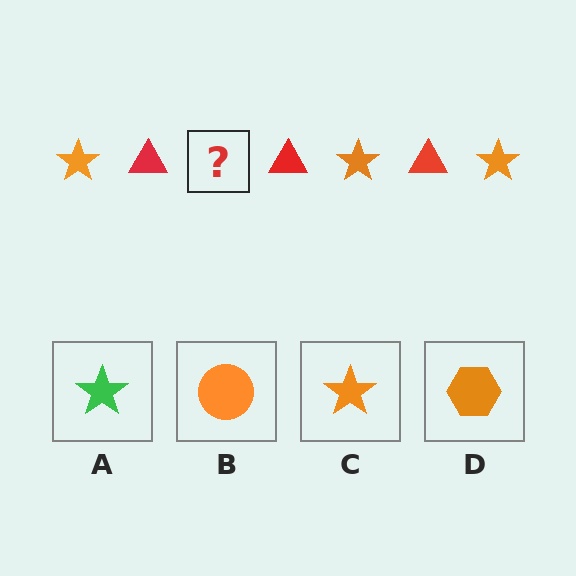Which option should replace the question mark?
Option C.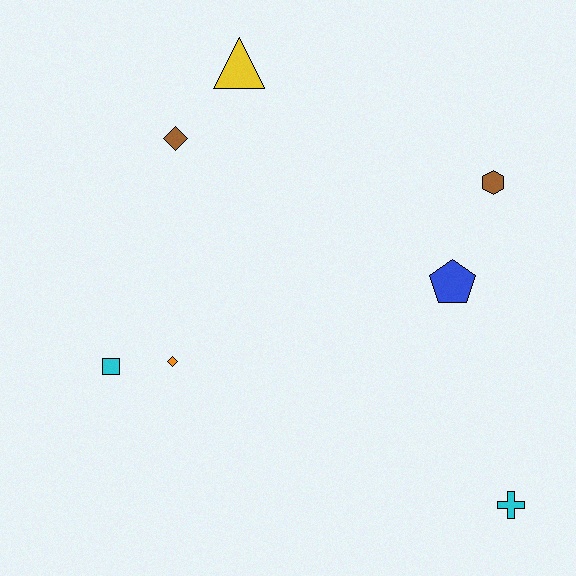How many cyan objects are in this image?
There are 2 cyan objects.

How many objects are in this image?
There are 7 objects.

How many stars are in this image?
There are no stars.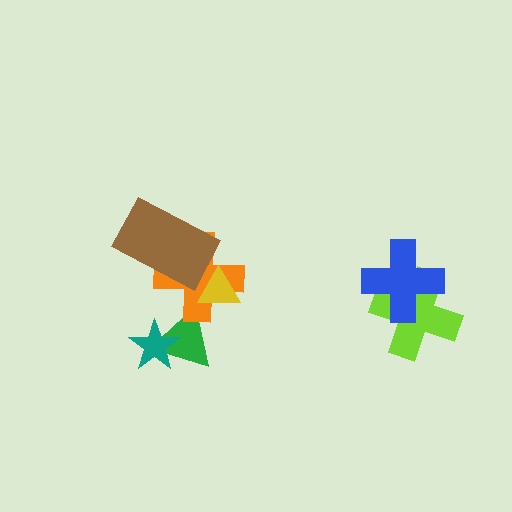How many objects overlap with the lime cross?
1 object overlaps with the lime cross.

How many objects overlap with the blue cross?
1 object overlaps with the blue cross.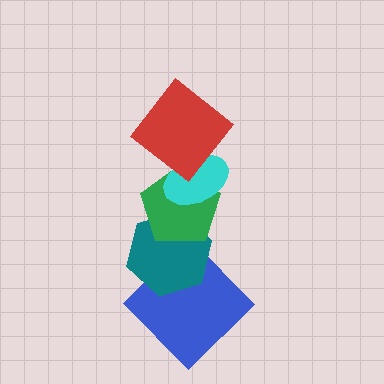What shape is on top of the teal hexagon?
The green pentagon is on top of the teal hexagon.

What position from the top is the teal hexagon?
The teal hexagon is 4th from the top.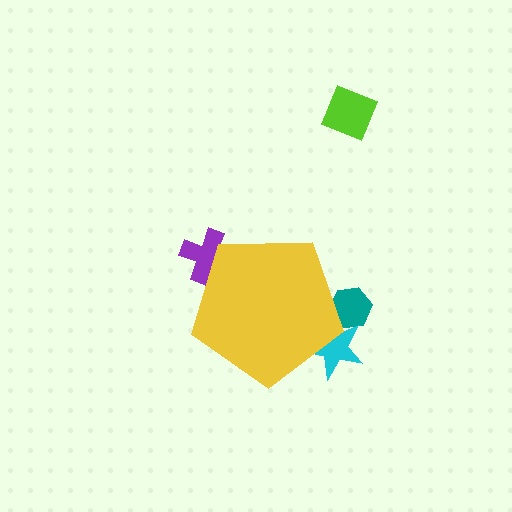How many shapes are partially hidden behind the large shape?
3 shapes are partially hidden.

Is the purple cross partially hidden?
Yes, the purple cross is partially hidden behind the yellow pentagon.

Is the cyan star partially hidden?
Yes, the cyan star is partially hidden behind the yellow pentagon.